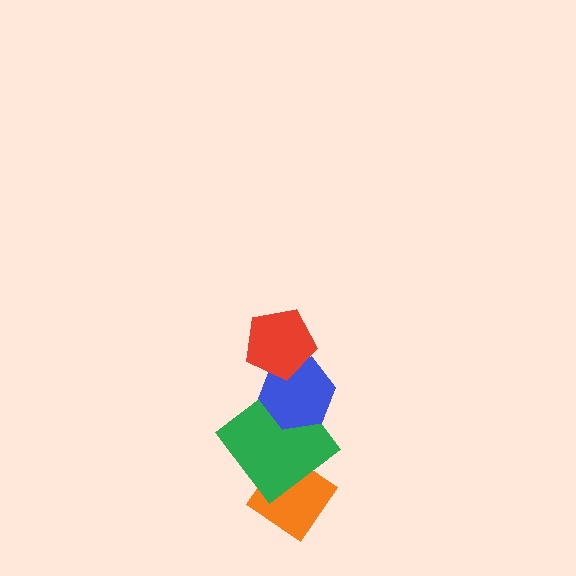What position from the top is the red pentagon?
The red pentagon is 1st from the top.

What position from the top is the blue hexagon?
The blue hexagon is 2nd from the top.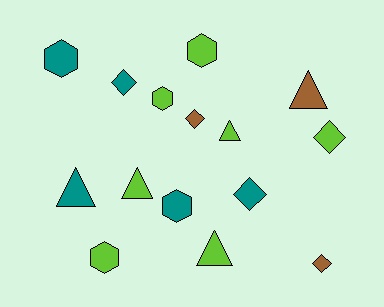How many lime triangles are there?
There are 3 lime triangles.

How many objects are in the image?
There are 15 objects.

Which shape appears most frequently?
Triangle, with 5 objects.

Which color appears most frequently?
Lime, with 7 objects.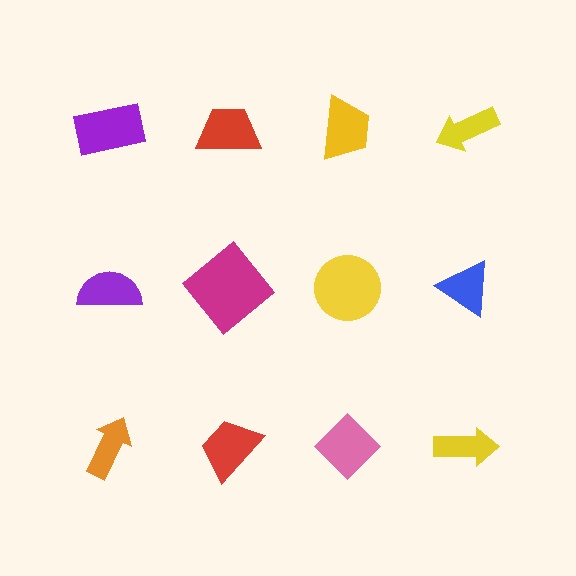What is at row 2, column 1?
A purple semicircle.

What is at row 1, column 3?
A yellow trapezoid.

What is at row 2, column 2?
A magenta diamond.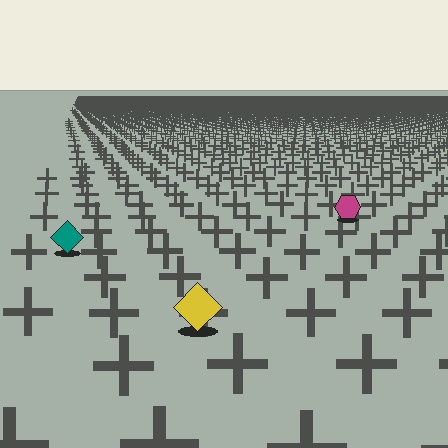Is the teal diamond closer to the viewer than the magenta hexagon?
Yes. The teal diamond is closer — you can tell from the texture gradient: the ground texture is coarser near it.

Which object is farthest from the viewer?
The magenta hexagon is farthest from the viewer. It appears smaller and the ground texture around it is denser.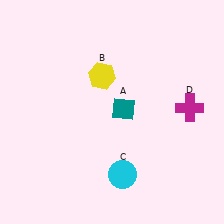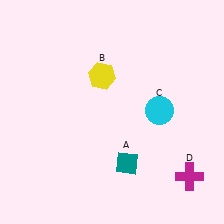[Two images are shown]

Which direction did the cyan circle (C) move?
The cyan circle (C) moved up.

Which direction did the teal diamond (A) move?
The teal diamond (A) moved down.